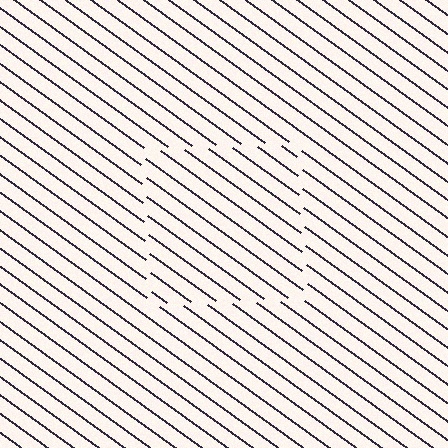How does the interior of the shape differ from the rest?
The interior of the shape contains the same grating, shifted by half a period — the contour is defined by the phase discontinuity where line-ends from the inner and outer gratings abut.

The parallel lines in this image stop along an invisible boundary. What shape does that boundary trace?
An illusory square. The interior of the shape contains the same grating, shifted by half a period — the contour is defined by the phase discontinuity where line-ends from the inner and outer gratings abut.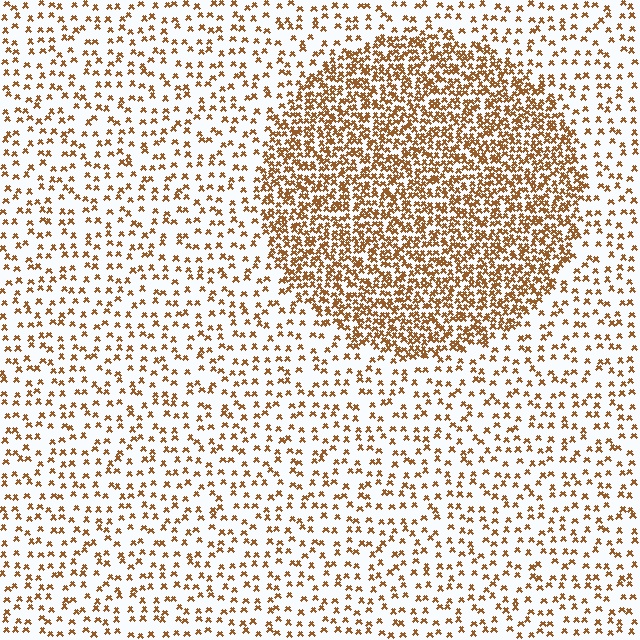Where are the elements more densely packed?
The elements are more densely packed inside the circle boundary.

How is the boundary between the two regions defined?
The boundary is defined by a change in element density (approximately 2.7x ratio). All elements are the same color, size, and shape.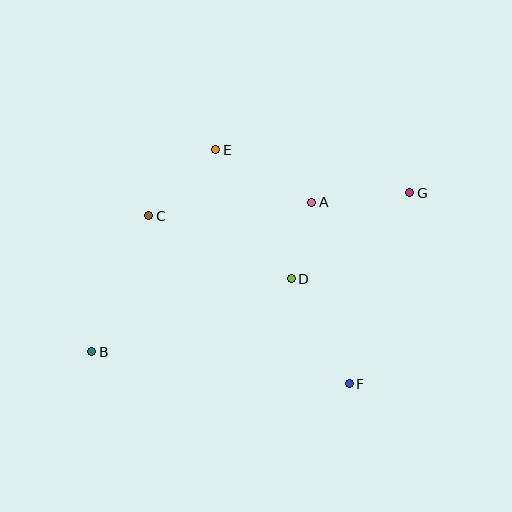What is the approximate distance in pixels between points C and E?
The distance between C and E is approximately 94 pixels.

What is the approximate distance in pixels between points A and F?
The distance between A and F is approximately 186 pixels.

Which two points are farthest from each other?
Points B and G are farthest from each other.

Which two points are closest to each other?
Points A and D are closest to each other.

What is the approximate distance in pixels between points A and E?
The distance between A and E is approximately 109 pixels.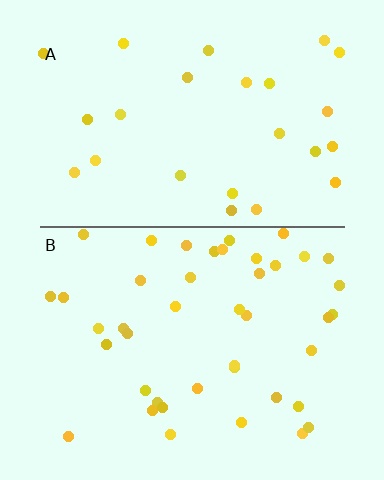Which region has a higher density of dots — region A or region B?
B (the bottom).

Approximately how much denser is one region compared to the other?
Approximately 1.7× — region B over region A.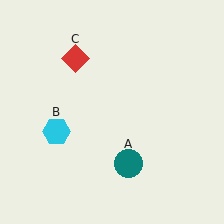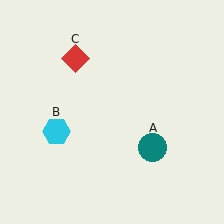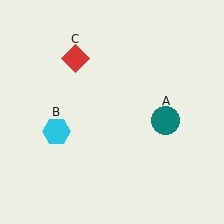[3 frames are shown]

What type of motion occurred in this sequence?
The teal circle (object A) rotated counterclockwise around the center of the scene.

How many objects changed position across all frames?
1 object changed position: teal circle (object A).